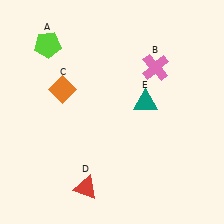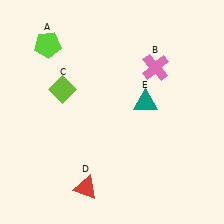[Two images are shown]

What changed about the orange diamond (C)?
In Image 1, C is orange. In Image 2, it changed to lime.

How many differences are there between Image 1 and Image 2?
There is 1 difference between the two images.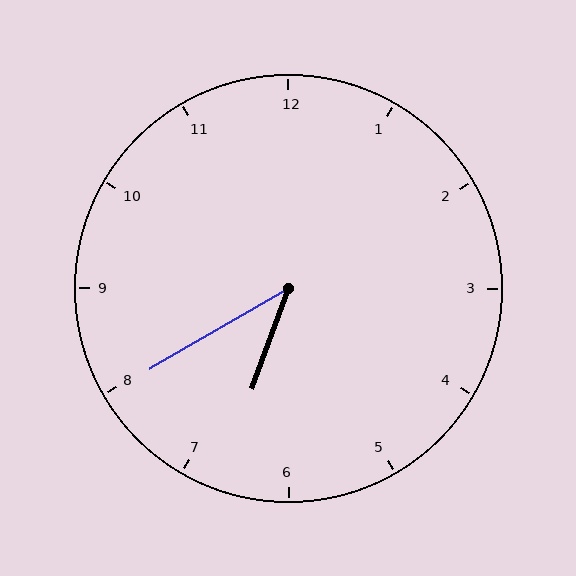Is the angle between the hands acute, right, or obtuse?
It is acute.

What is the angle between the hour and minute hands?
Approximately 40 degrees.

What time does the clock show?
6:40.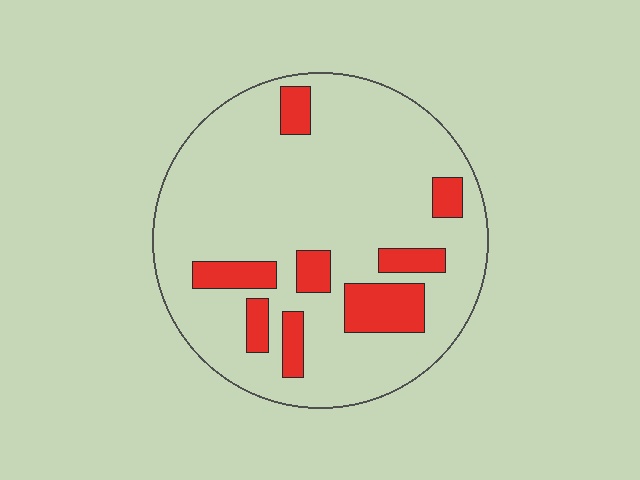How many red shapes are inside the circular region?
8.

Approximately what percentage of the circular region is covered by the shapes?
Approximately 15%.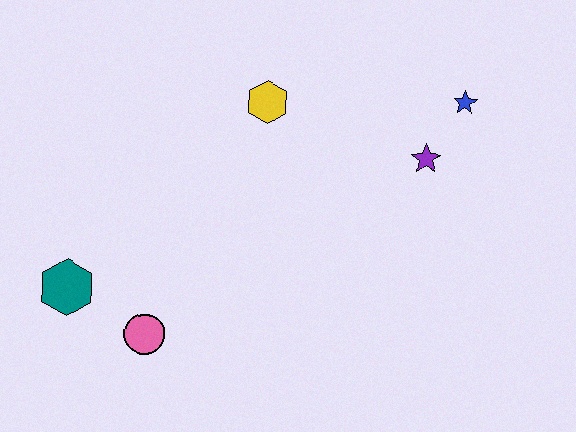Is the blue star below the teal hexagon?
No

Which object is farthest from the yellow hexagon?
The teal hexagon is farthest from the yellow hexagon.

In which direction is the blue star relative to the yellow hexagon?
The blue star is to the right of the yellow hexagon.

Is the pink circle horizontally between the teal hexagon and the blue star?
Yes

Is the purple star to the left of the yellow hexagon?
No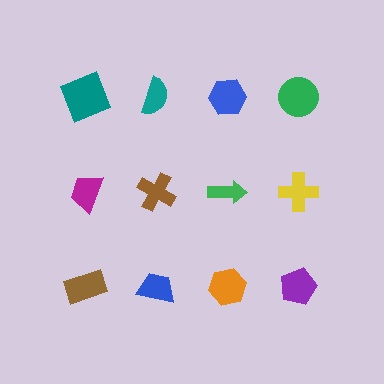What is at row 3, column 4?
A purple pentagon.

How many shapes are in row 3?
4 shapes.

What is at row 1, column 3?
A blue hexagon.